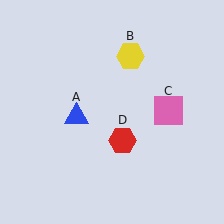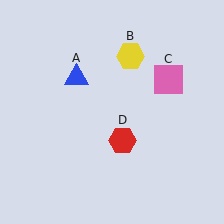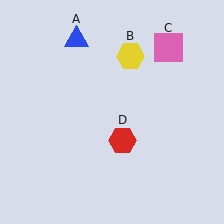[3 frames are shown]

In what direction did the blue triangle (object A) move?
The blue triangle (object A) moved up.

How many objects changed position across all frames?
2 objects changed position: blue triangle (object A), pink square (object C).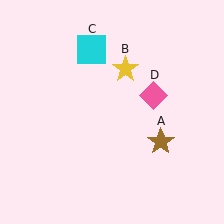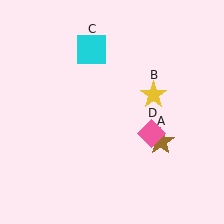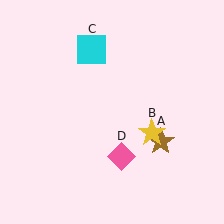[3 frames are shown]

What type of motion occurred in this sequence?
The yellow star (object B), pink diamond (object D) rotated clockwise around the center of the scene.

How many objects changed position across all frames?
2 objects changed position: yellow star (object B), pink diamond (object D).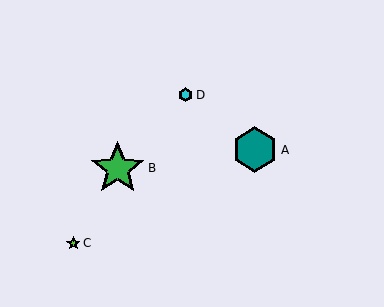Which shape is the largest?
The green star (labeled B) is the largest.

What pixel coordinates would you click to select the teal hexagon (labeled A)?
Click at (255, 150) to select the teal hexagon A.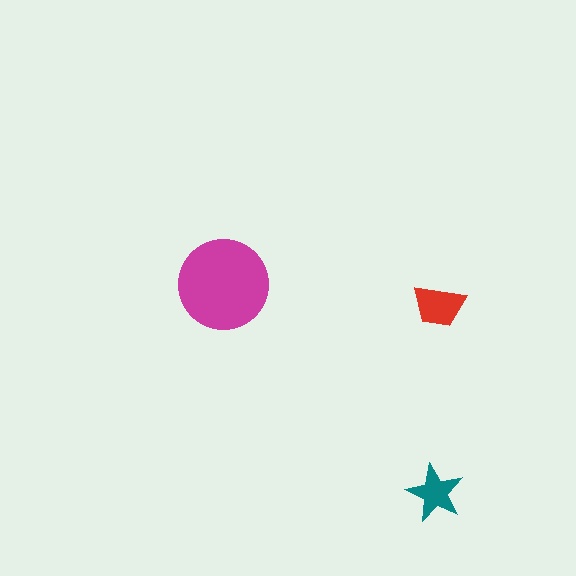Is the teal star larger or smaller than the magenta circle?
Smaller.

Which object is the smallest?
The teal star.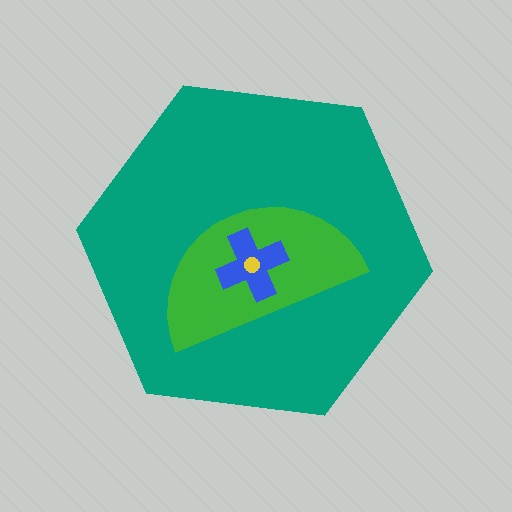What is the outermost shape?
The teal hexagon.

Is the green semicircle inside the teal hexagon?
Yes.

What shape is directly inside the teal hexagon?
The green semicircle.